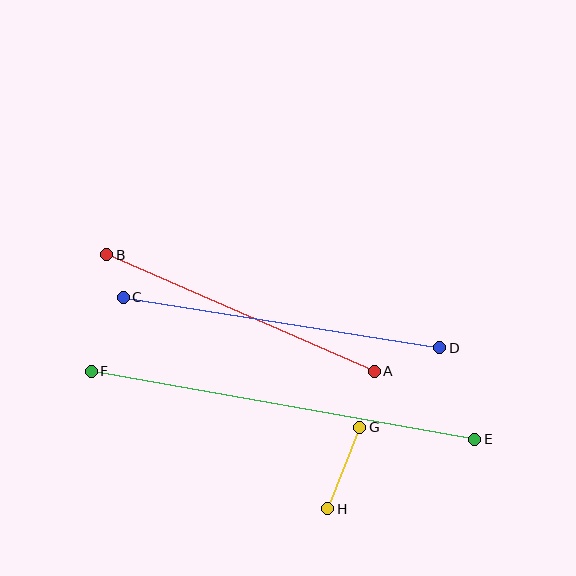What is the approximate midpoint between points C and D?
The midpoint is at approximately (281, 322) pixels.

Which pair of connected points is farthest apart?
Points E and F are farthest apart.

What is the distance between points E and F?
The distance is approximately 389 pixels.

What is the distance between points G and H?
The distance is approximately 88 pixels.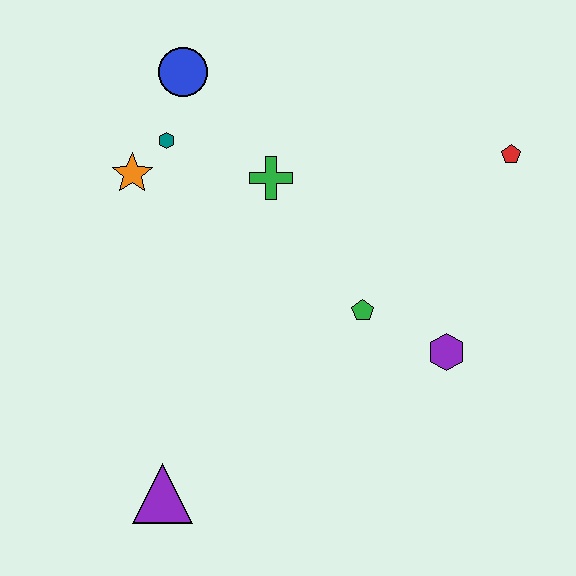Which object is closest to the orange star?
The teal hexagon is closest to the orange star.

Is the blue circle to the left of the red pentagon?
Yes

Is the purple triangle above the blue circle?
No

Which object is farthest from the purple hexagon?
The blue circle is farthest from the purple hexagon.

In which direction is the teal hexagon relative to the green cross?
The teal hexagon is to the left of the green cross.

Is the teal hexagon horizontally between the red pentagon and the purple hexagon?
No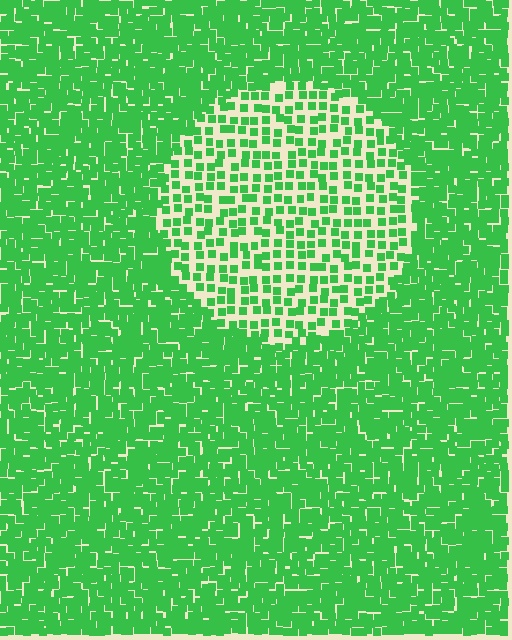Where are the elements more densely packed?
The elements are more densely packed outside the circle boundary.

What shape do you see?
I see a circle.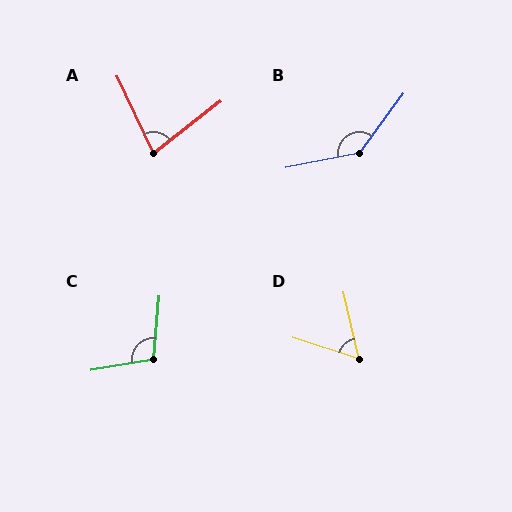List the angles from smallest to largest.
D (60°), A (78°), C (105°), B (137°).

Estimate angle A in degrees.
Approximately 78 degrees.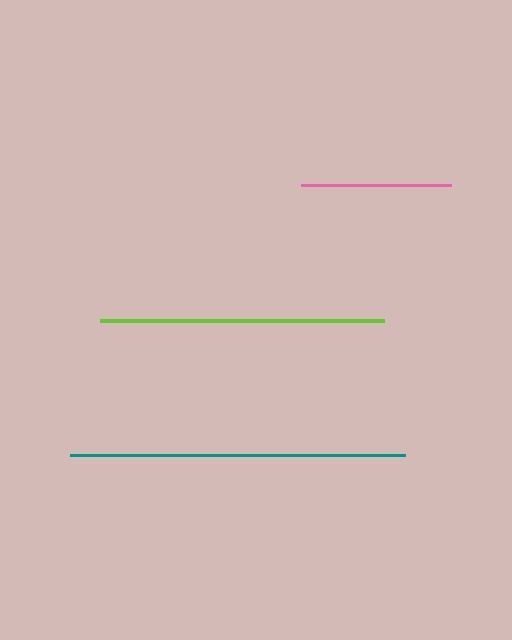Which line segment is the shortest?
The pink line is the shortest at approximately 150 pixels.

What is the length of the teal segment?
The teal segment is approximately 335 pixels long.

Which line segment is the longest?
The teal line is the longest at approximately 335 pixels.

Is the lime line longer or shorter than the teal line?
The teal line is longer than the lime line.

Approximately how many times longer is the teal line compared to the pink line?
The teal line is approximately 2.2 times the length of the pink line.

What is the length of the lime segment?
The lime segment is approximately 284 pixels long.